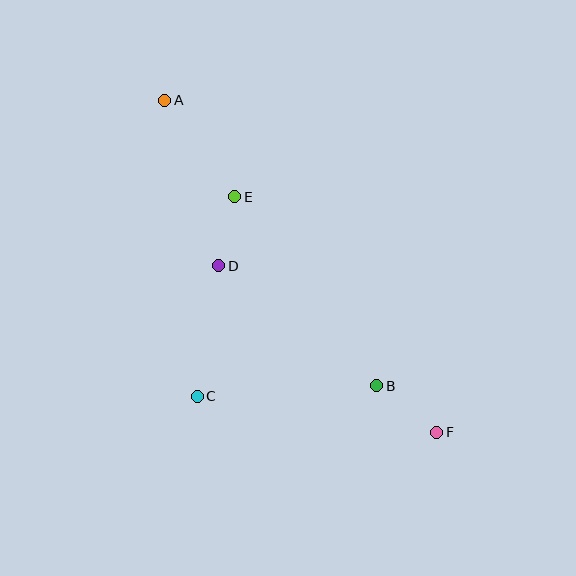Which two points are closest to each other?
Points D and E are closest to each other.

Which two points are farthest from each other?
Points A and F are farthest from each other.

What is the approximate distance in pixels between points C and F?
The distance between C and F is approximately 242 pixels.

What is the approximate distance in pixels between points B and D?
The distance between B and D is approximately 198 pixels.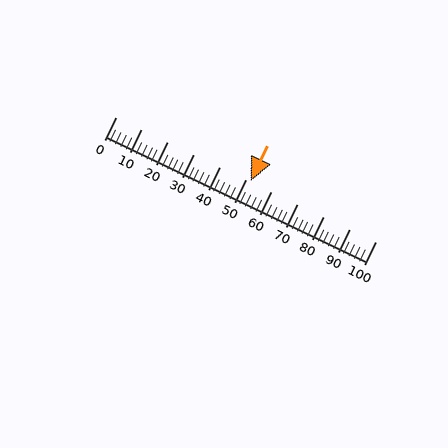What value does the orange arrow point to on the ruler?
The orange arrow points to approximately 52.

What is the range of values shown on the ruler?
The ruler shows values from 0 to 100.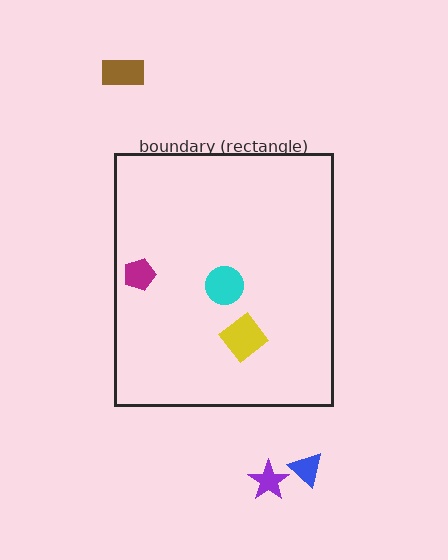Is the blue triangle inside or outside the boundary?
Outside.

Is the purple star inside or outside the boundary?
Outside.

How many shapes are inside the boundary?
3 inside, 3 outside.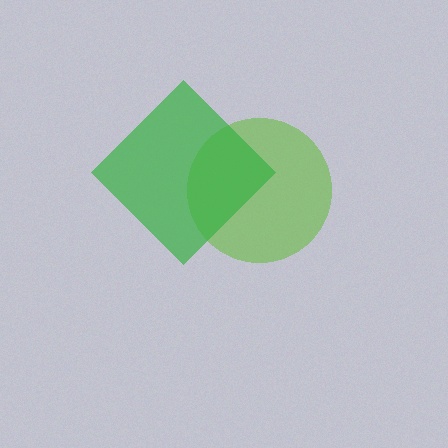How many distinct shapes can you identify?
There are 2 distinct shapes: a lime circle, a green diamond.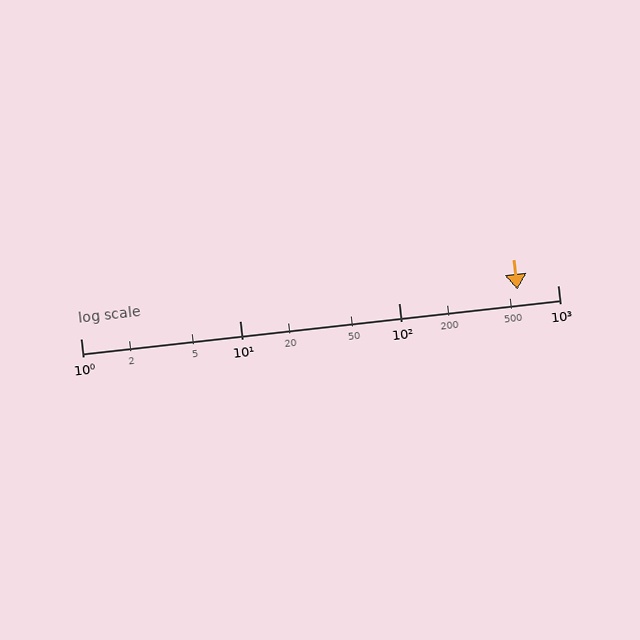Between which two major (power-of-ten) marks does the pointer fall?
The pointer is between 100 and 1000.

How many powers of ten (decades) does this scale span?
The scale spans 3 decades, from 1 to 1000.